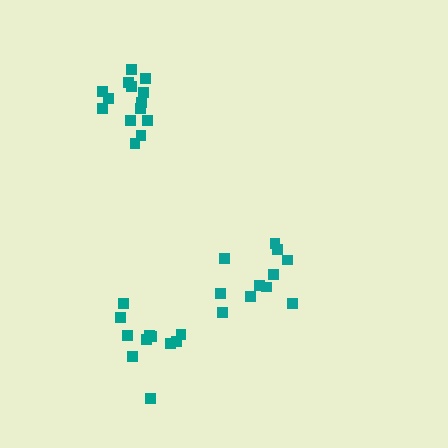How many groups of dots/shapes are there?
There are 3 groups.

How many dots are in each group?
Group 1: 11 dots, Group 2: 14 dots, Group 3: 11 dots (36 total).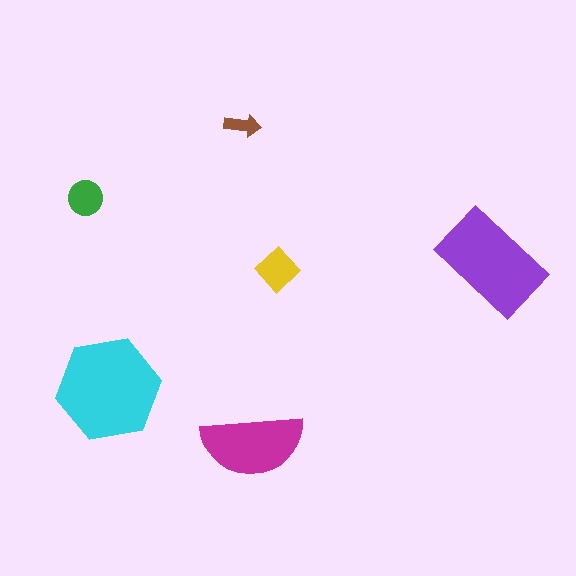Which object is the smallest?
The brown arrow.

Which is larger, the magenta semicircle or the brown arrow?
The magenta semicircle.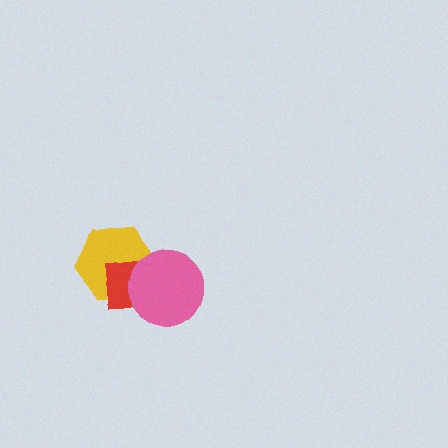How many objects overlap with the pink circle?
2 objects overlap with the pink circle.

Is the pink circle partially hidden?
No, no other shape covers it.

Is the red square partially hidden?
Yes, it is partially covered by another shape.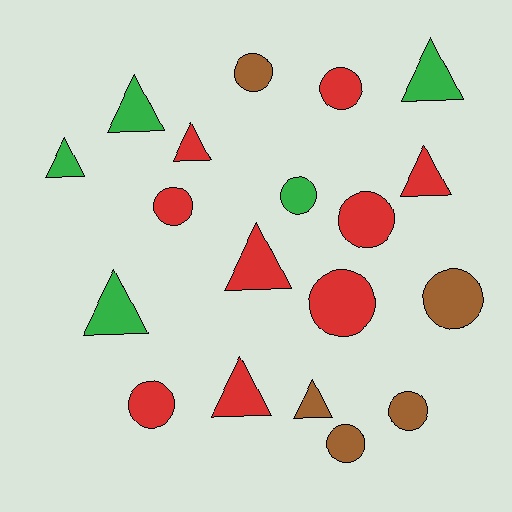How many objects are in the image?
There are 19 objects.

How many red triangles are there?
There are 4 red triangles.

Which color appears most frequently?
Red, with 9 objects.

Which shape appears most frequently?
Circle, with 10 objects.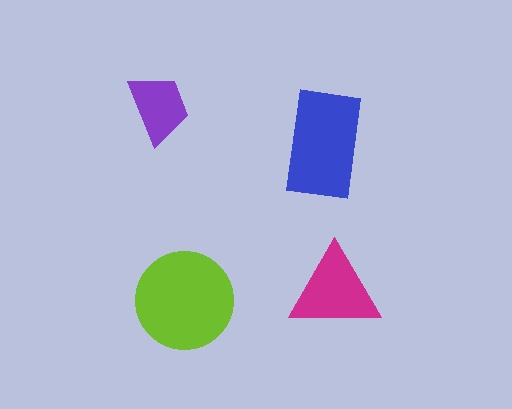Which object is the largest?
The lime circle.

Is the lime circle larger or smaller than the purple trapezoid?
Larger.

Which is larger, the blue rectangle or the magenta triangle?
The blue rectangle.